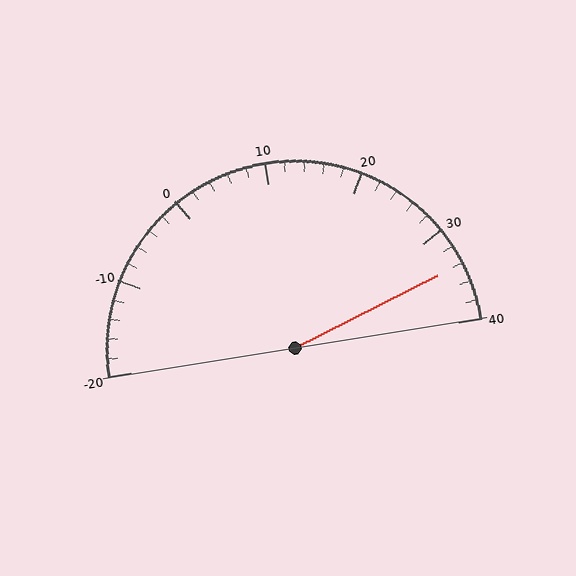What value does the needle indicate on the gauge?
The needle indicates approximately 34.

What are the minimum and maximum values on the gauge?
The gauge ranges from -20 to 40.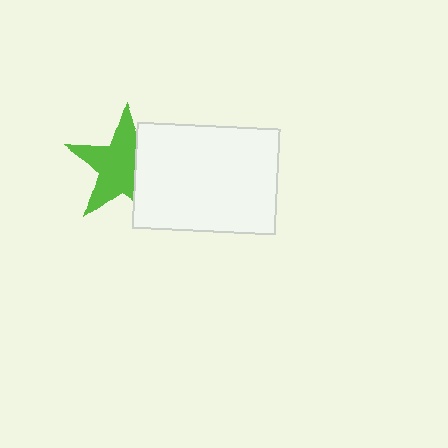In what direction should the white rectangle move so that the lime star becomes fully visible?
The white rectangle should move right. That is the shortest direction to clear the overlap and leave the lime star fully visible.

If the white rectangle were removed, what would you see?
You would see the complete lime star.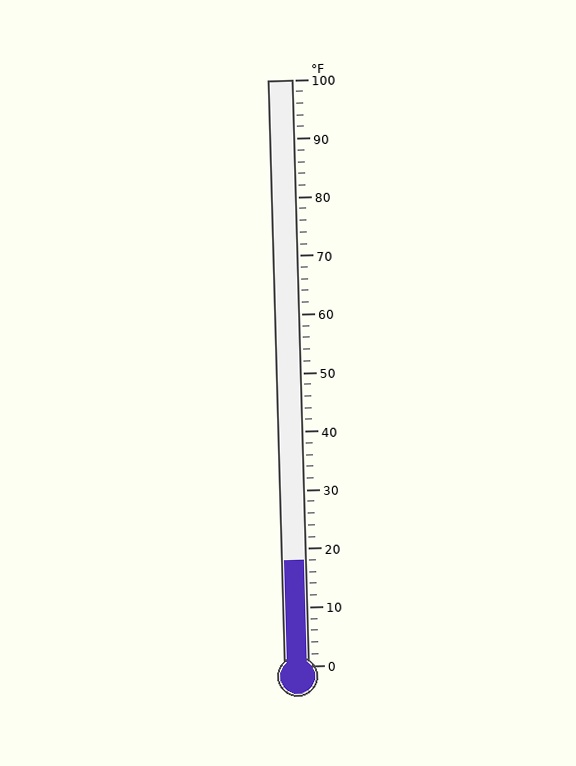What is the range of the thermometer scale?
The thermometer scale ranges from 0°F to 100°F.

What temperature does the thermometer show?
The thermometer shows approximately 18°F.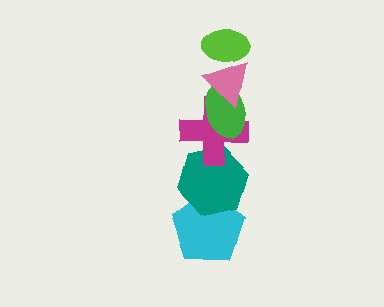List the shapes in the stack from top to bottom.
From top to bottom: the lime ellipse, the pink triangle, the green ellipse, the magenta cross, the teal hexagon, the cyan pentagon.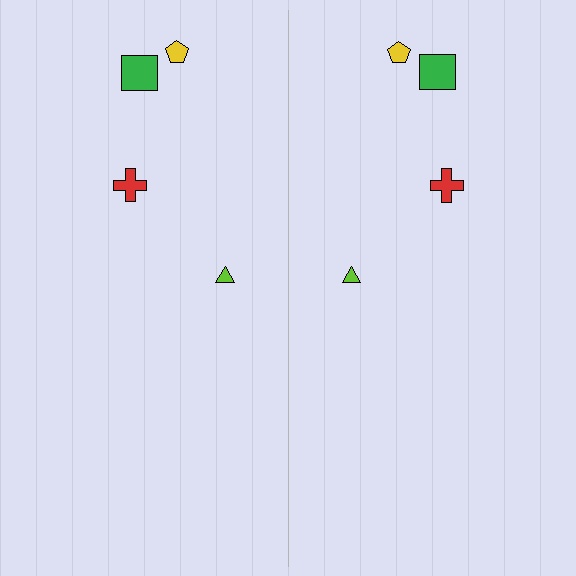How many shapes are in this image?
There are 8 shapes in this image.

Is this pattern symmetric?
Yes, this pattern has bilateral (reflection) symmetry.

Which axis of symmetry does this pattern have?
The pattern has a vertical axis of symmetry running through the center of the image.